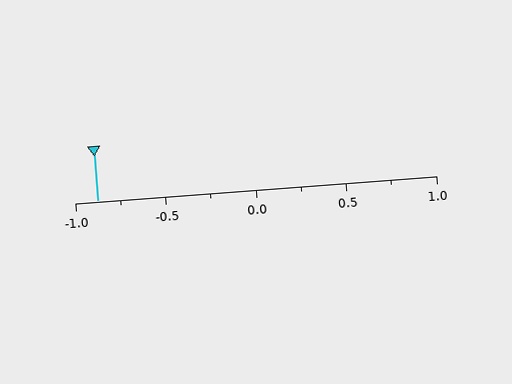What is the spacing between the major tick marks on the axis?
The major ticks are spaced 0.5 apart.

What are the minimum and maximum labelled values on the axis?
The axis runs from -1.0 to 1.0.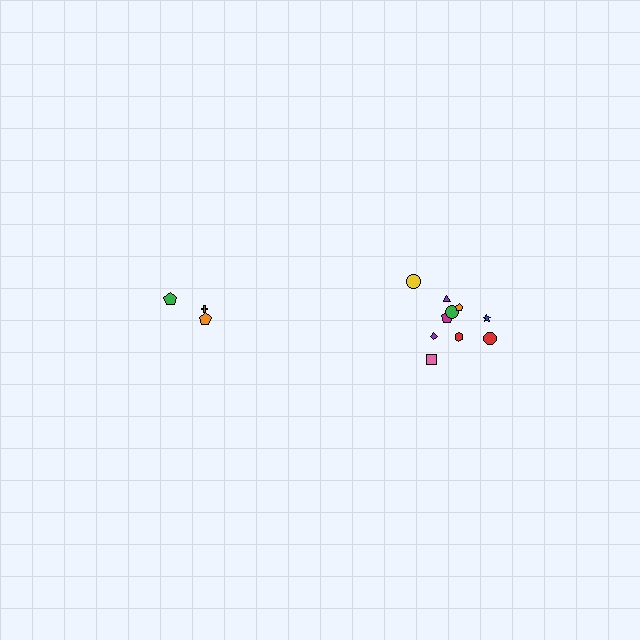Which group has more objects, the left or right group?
The right group.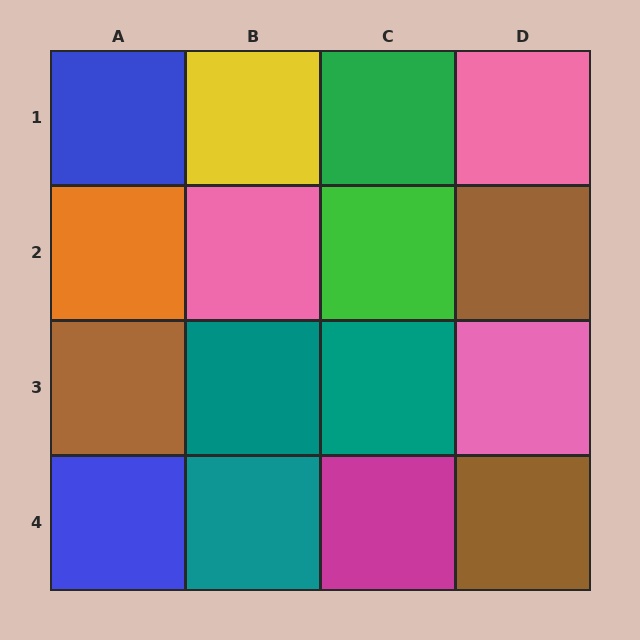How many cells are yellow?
1 cell is yellow.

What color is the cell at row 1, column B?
Yellow.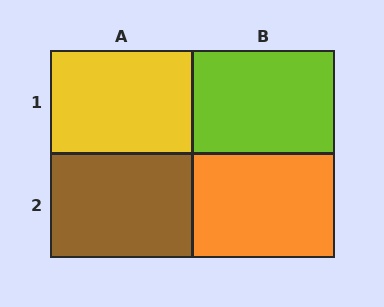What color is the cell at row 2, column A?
Brown.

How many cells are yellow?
1 cell is yellow.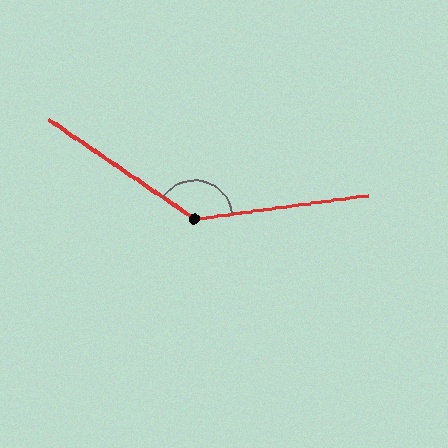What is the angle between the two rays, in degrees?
Approximately 138 degrees.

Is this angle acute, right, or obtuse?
It is obtuse.